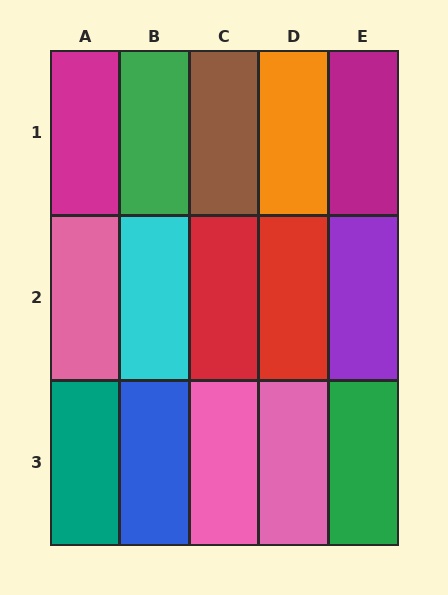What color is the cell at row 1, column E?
Magenta.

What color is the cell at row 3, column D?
Pink.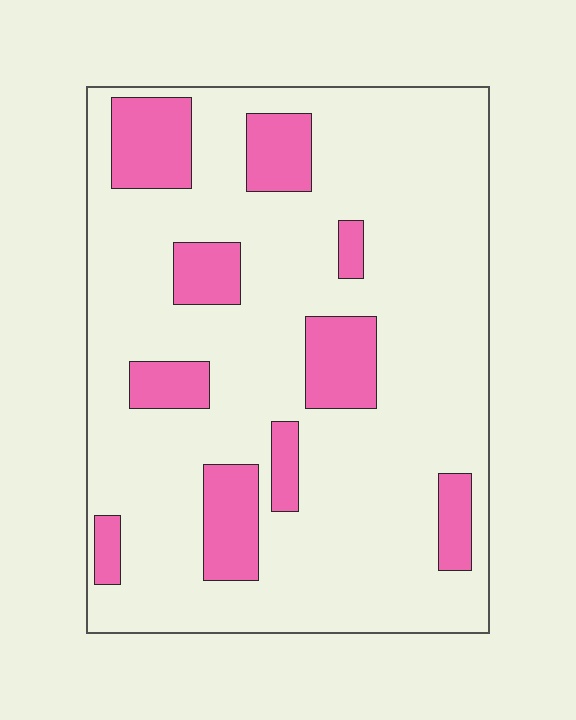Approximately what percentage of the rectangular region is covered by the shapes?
Approximately 20%.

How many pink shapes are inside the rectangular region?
10.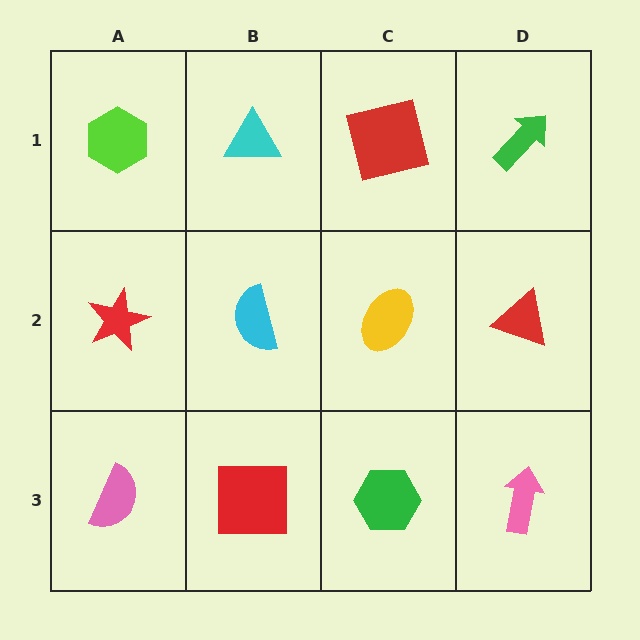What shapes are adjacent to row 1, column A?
A red star (row 2, column A), a cyan triangle (row 1, column B).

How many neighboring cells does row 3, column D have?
2.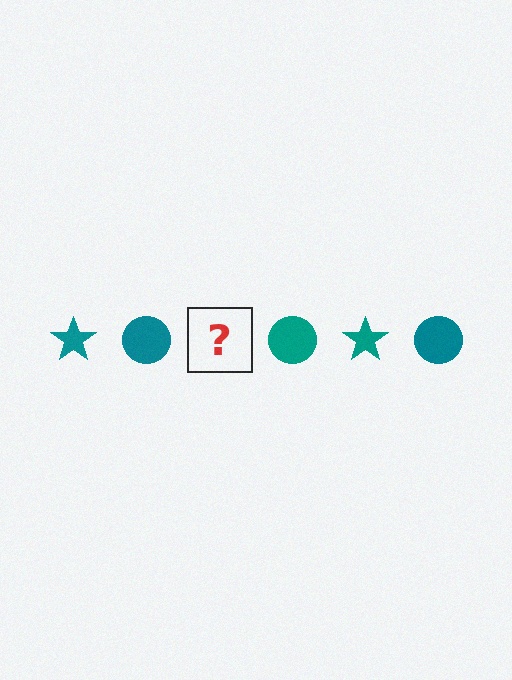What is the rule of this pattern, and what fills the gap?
The rule is that the pattern cycles through star, circle shapes in teal. The gap should be filled with a teal star.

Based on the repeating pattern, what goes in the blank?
The blank should be a teal star.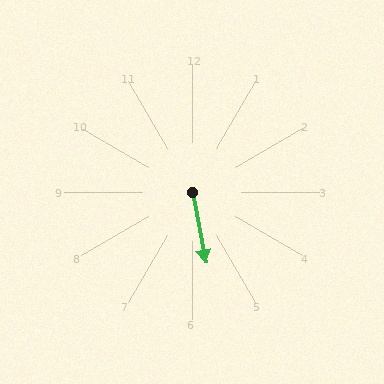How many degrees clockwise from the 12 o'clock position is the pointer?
Approximately 169 degrees.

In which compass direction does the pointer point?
South.